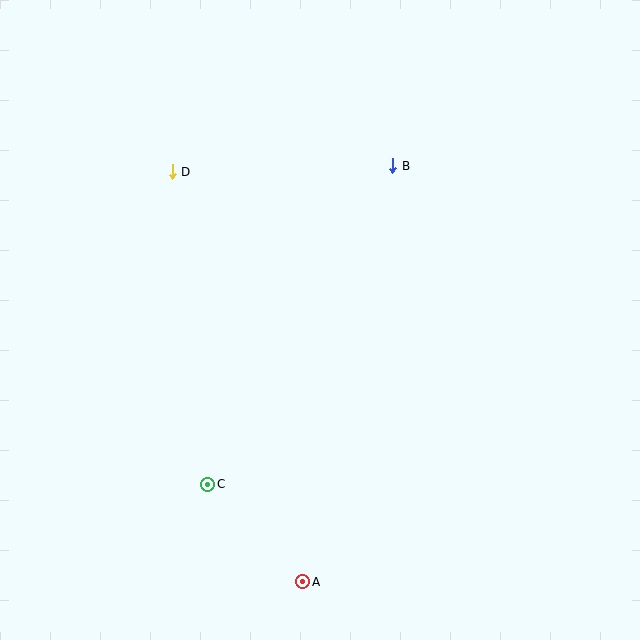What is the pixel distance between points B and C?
The distance between B and C is 368 pixels.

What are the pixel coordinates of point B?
Point B is at (393, 166).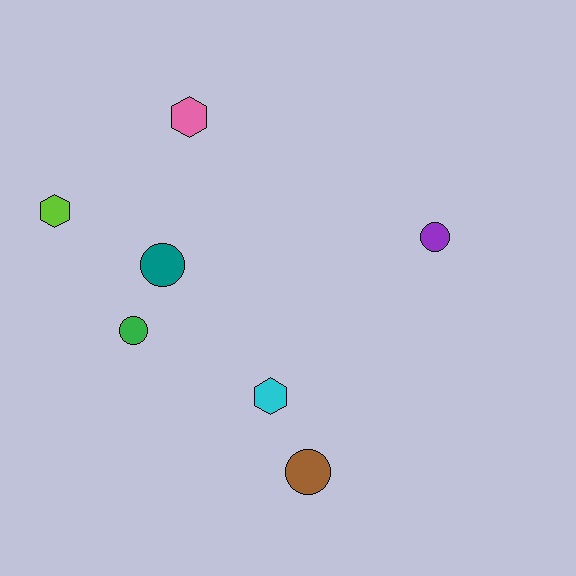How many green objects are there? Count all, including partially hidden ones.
There is 1 green object.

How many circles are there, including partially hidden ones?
There are 4 circles.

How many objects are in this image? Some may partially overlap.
There are 7 objects.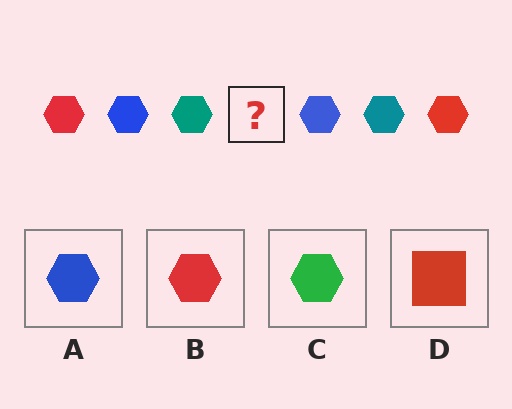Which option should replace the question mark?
Option B.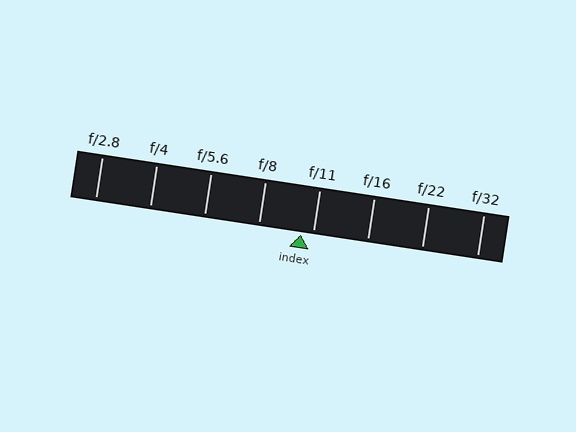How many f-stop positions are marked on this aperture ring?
There are 8 f-stop positions marked.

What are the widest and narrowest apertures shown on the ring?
The widest aperture shown is f/2.8 and the narrowest is f/32.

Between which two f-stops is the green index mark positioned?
The index mark is between f/8 and f/11.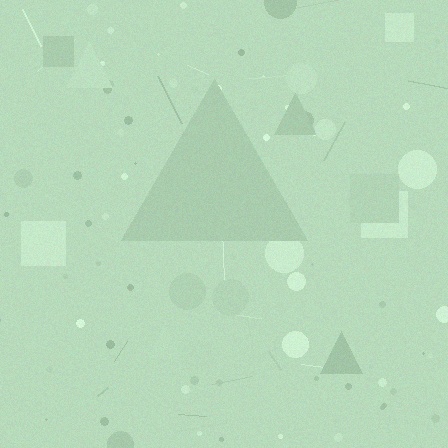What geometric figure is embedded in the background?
A triangle is embedded in the background.